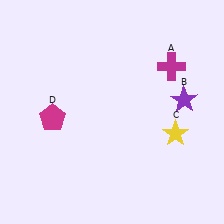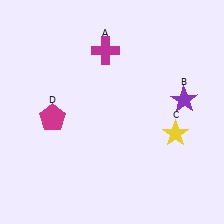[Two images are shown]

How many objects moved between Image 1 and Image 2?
1 object moved between the two images.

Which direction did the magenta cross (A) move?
The magenta cross (A) moved left.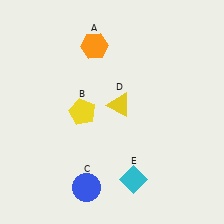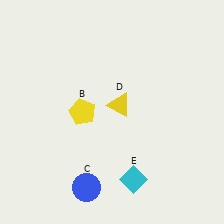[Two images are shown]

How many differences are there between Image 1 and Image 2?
There is 1 difference between the two images.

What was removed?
The orange hexagon (A) was removed in Image 2.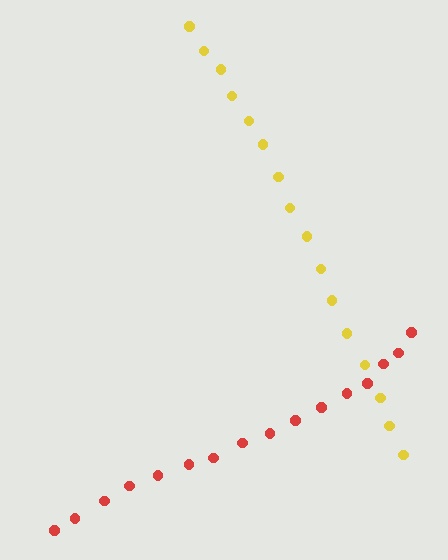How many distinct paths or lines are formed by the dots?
There are 2 distinct paths.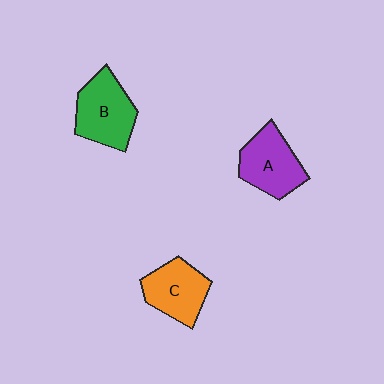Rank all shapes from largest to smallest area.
From largest to smallest: B (green), A (purple), C (orange).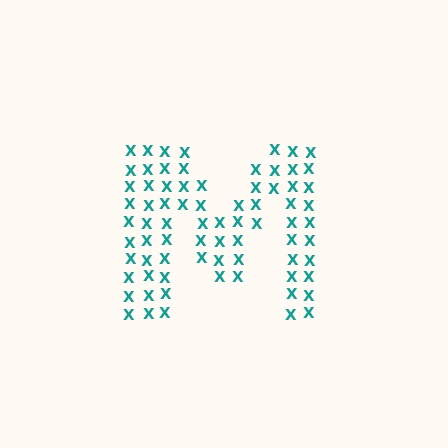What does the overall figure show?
The overall figure shows the letter M.